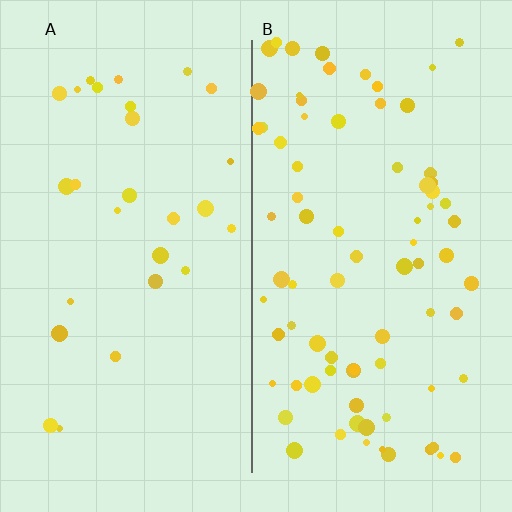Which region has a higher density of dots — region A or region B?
B (the right).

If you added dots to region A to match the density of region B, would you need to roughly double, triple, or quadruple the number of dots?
Approximately triple.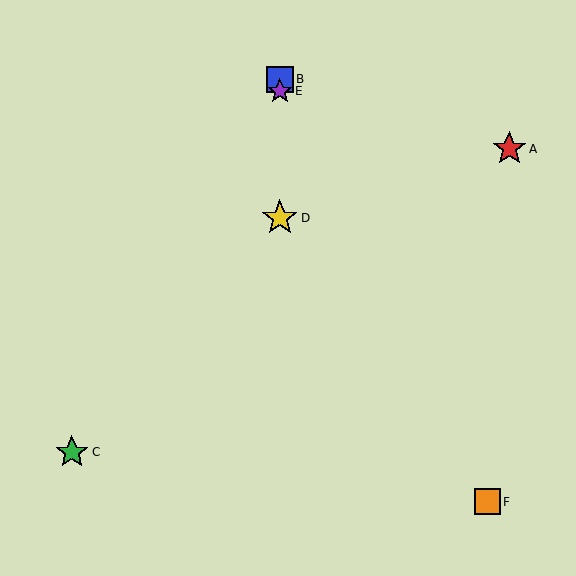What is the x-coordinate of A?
Object A is at x≈509.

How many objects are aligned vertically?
3 objects (B, D, E) are aligned vertically.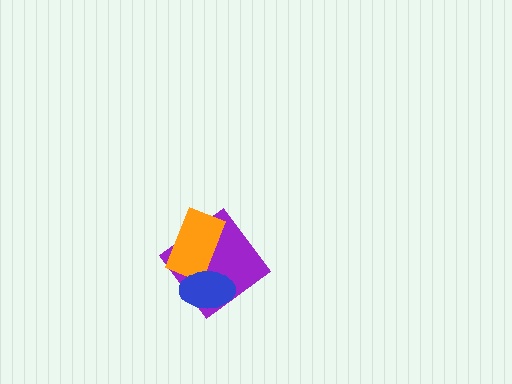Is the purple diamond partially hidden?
Yes, it is partially covered by another shape.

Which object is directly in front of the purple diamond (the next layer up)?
The orange rectangle is directly in front of the purple diamond.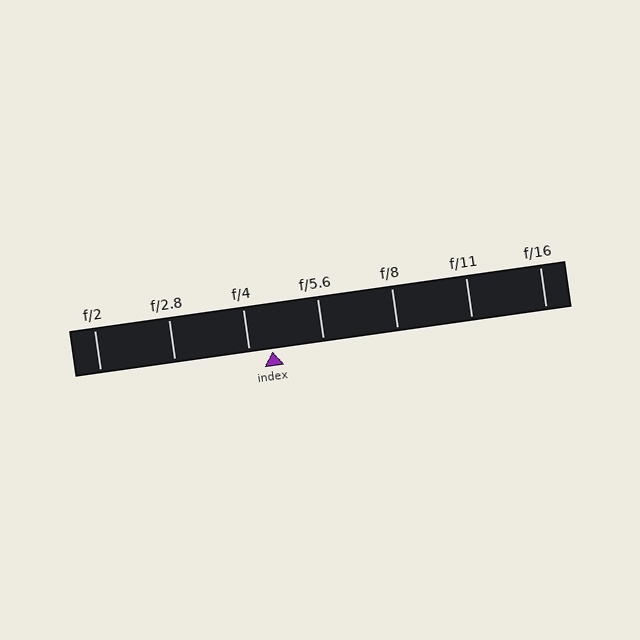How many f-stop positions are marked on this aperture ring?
There are 7 f-stop positions marked.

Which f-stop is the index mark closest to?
The index mark is closest to f/4.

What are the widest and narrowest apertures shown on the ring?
The widest aperture shown is f/2 and the narrowest is f/16.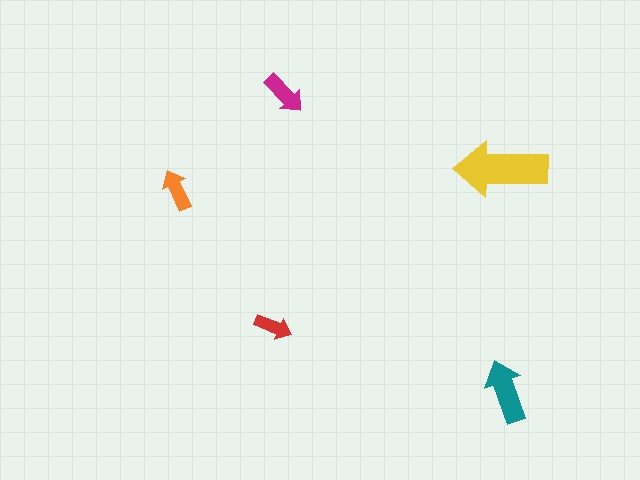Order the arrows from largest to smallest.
the yellow one, the teal one, the magenta one, the orange one, the red one.